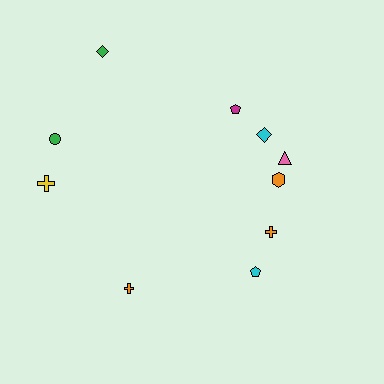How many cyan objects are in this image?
There are 2 cyan objects.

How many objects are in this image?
There are 10 objects.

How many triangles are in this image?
There is 1 triangle.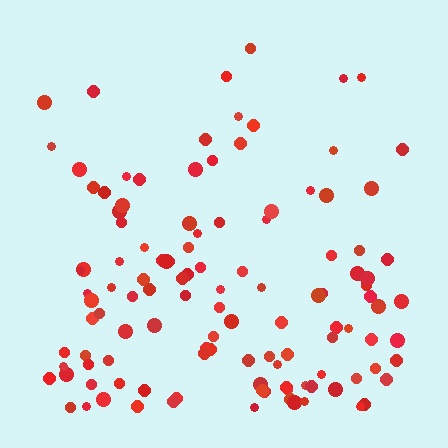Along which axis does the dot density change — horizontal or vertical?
Vertical.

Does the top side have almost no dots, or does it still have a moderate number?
Still a moderate number, just noticeably fewer than the bottom.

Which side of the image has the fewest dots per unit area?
The top.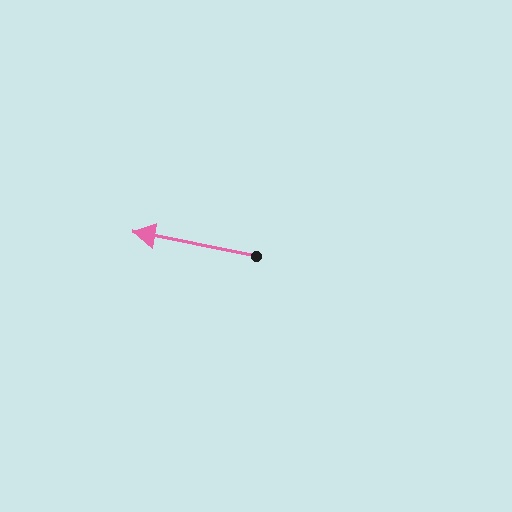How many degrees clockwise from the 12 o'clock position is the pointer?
Approximately 281 degrees.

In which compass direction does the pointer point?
West.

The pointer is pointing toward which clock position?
Roughly 9 o'clock.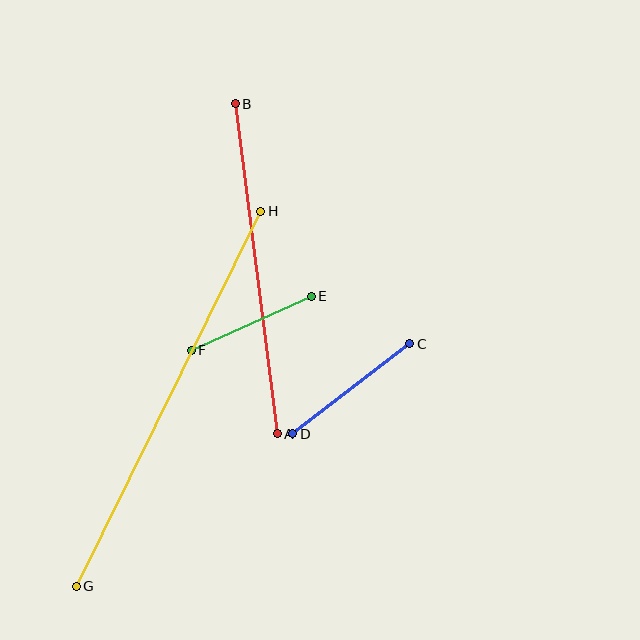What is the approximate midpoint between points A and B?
The midpoint is at approximately (256, 269) pixels.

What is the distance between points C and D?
The distance is approximately 148 pixels.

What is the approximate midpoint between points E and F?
The midpoint is at approximately (251, 323) pixels.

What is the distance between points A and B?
The distance is approximately 333 pixels.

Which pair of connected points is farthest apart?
Points G and H are farthest apart.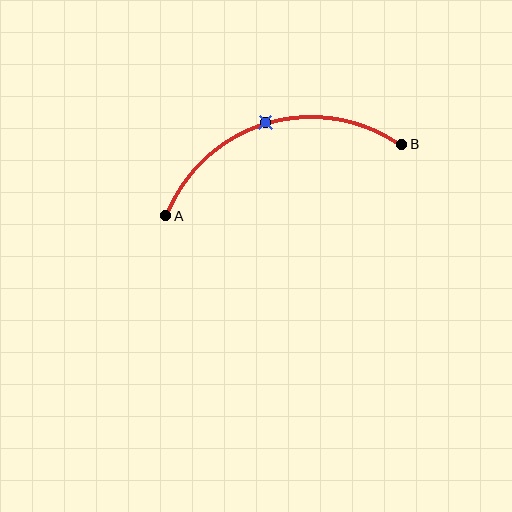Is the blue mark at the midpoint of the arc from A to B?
Yes. The blue mark lies on the arc at equal arc-length from both A and B — it is the arc midpoint.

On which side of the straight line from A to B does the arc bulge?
The arc bulges above the straight line connecting A and B.